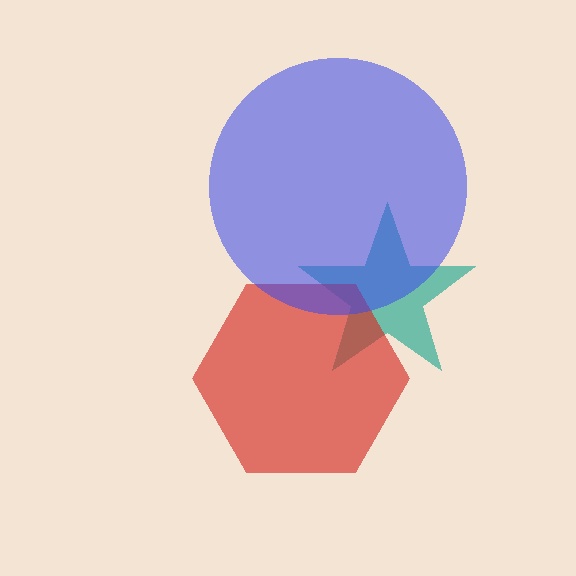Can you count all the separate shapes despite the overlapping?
Yes, there are 3 separate shapes.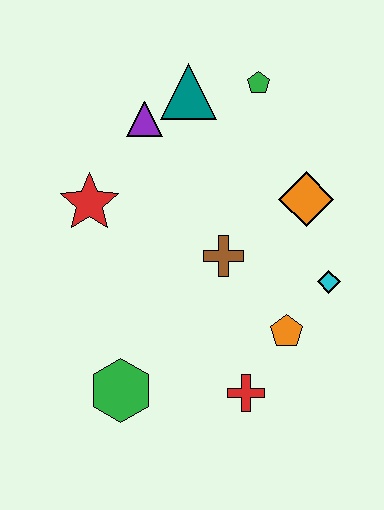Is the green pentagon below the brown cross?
No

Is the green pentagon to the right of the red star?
Yes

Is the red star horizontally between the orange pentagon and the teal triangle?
No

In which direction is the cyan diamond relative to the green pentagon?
The cyan diamond is below the green pentagon.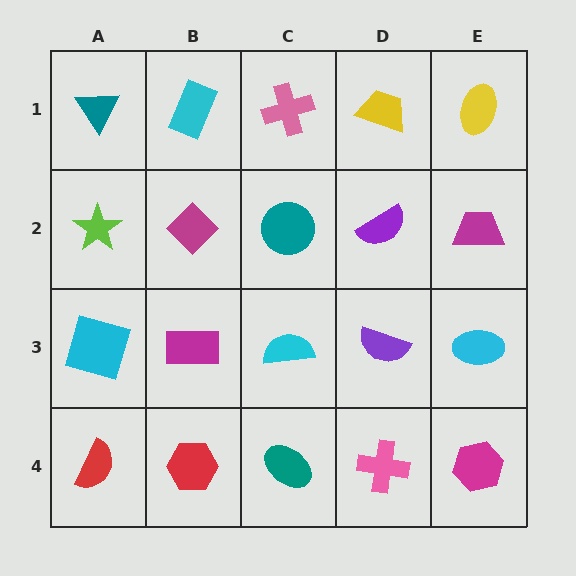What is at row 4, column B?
A red hexagon.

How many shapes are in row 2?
5 shapes.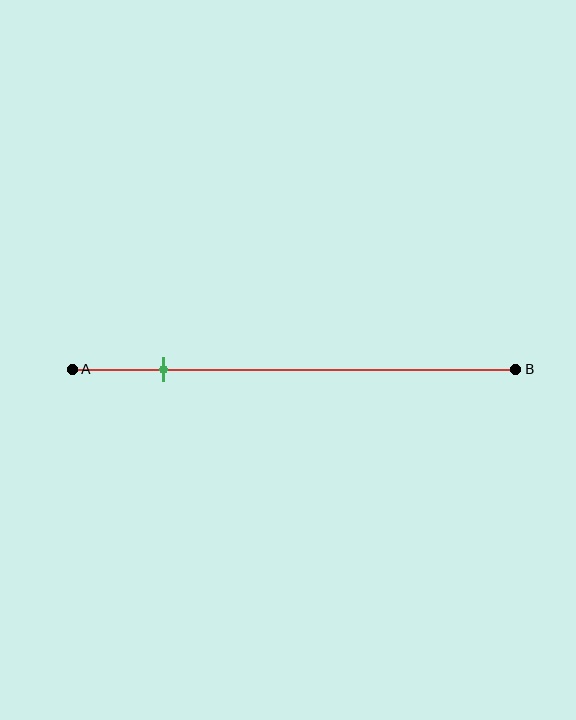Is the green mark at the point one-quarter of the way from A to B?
No, the mark is at about 20% from A, not at the 25% one-quarter point.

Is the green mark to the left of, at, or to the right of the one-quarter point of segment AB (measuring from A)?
The green mark is to the left of the one-quarter point of segment AB.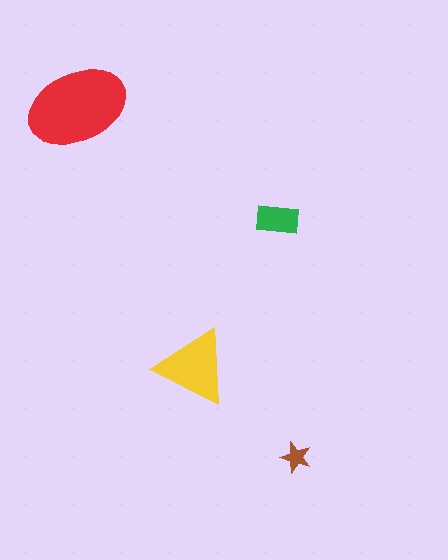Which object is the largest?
The red ellipse.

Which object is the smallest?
The brown star.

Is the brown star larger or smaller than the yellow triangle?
Smaller.